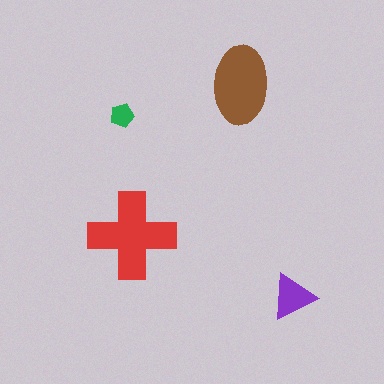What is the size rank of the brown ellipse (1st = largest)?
2nd.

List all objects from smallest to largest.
The green pentagon, the purple triangle, the brown ellipse, the red cross.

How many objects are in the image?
There are 4 objects in the image.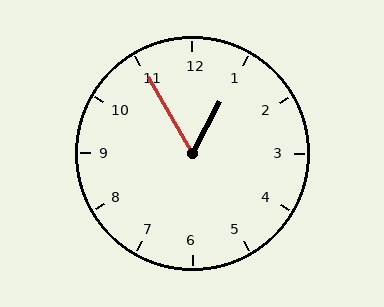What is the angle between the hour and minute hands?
Approximately 58 degrees.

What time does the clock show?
12:55.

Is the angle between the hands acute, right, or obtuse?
It is acute.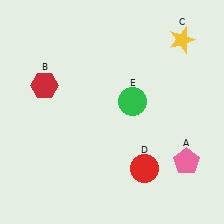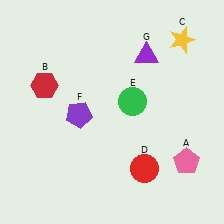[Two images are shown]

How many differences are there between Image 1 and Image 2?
There are 2 differences between the two images.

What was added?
A purple pentagon (F), a purple triangle (G) were added in Image 2.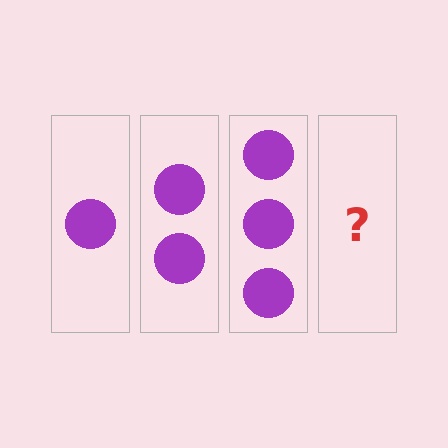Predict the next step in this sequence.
The next step is 4 circles.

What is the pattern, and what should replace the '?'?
The pattern is that each step adds one more circle. The '?' should be 4 circles.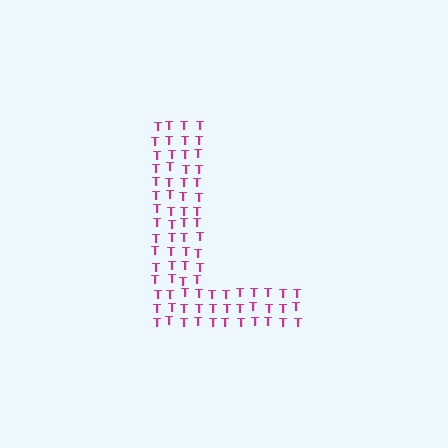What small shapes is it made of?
It is made of small letter T's.